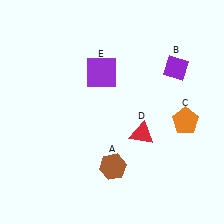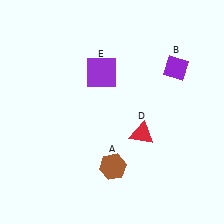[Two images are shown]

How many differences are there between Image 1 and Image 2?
There is 1 difference between the two images.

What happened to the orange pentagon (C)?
The orange pentagon (C) was removed in Image 2. It was in the bottom-right area of Image 1.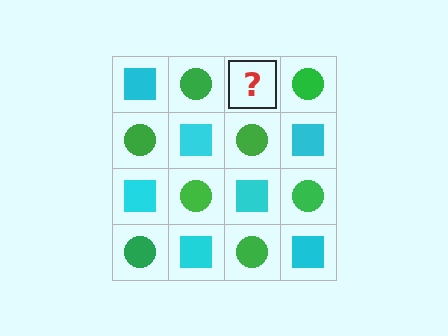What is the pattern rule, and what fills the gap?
The rule is that it alternates cyan square and green circle in a checkerboard pattern. The gap should be filled with a cyan square.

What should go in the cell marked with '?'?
The missing cell should contain a cyan square.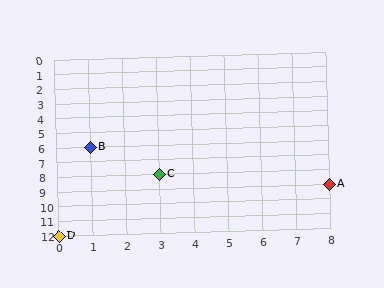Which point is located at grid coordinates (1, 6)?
Point B is at (1, 6).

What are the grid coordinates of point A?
Point A is at grid coordinates (8, 9).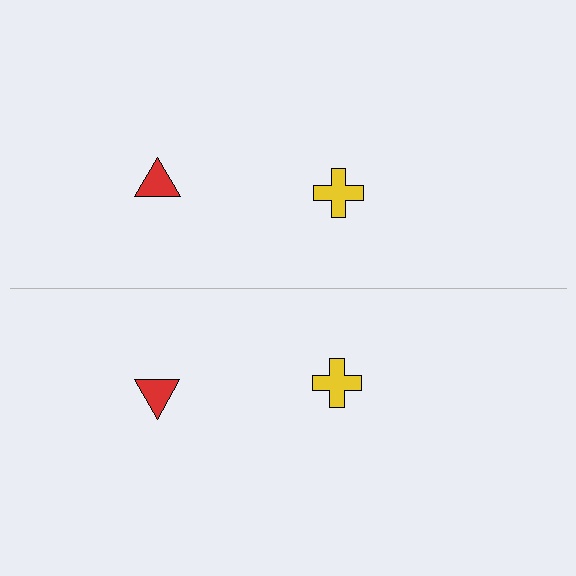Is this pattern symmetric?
Yes, this pattern has bilateral (reflection) symmetry.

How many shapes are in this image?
There are 4 shapes in this image.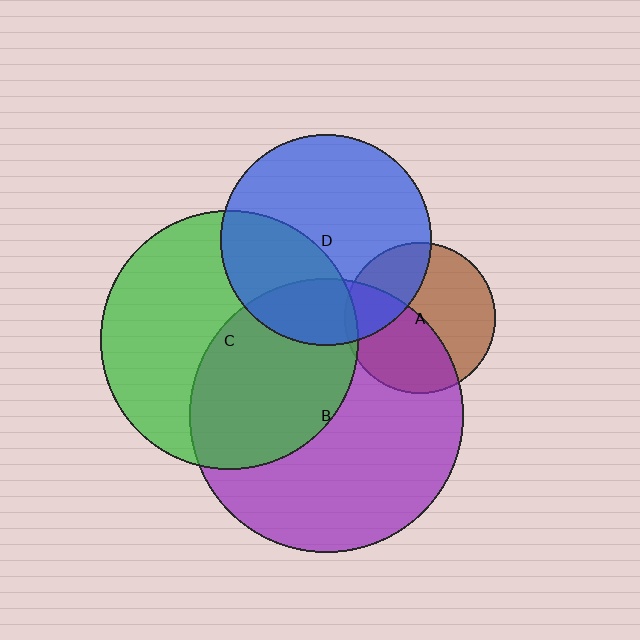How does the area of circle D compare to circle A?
Approximately 2.0 times.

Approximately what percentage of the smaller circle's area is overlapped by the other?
Approximately 45%.